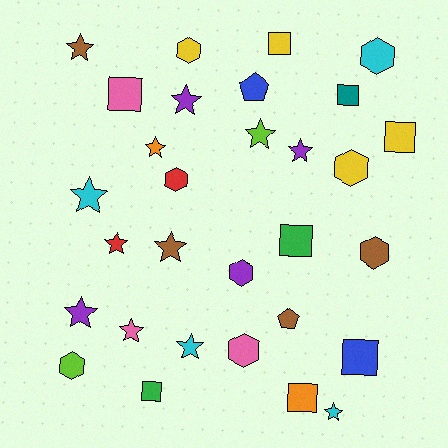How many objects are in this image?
There are 30 objects.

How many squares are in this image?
There are 8 squares.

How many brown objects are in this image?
There are 4 brown objects.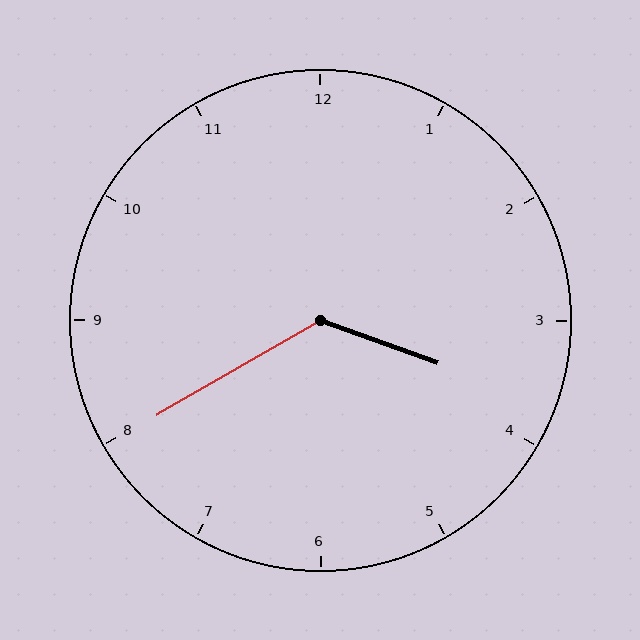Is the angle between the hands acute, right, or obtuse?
It is obtuse.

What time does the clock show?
3:40.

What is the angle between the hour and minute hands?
Approximately 130 degrees.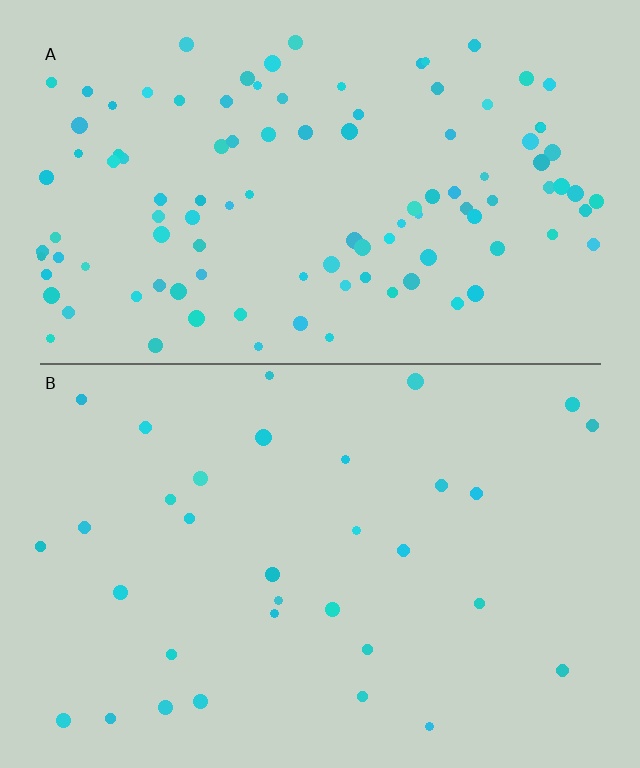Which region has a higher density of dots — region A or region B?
A (the top).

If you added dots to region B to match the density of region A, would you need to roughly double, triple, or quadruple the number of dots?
Approximately triple.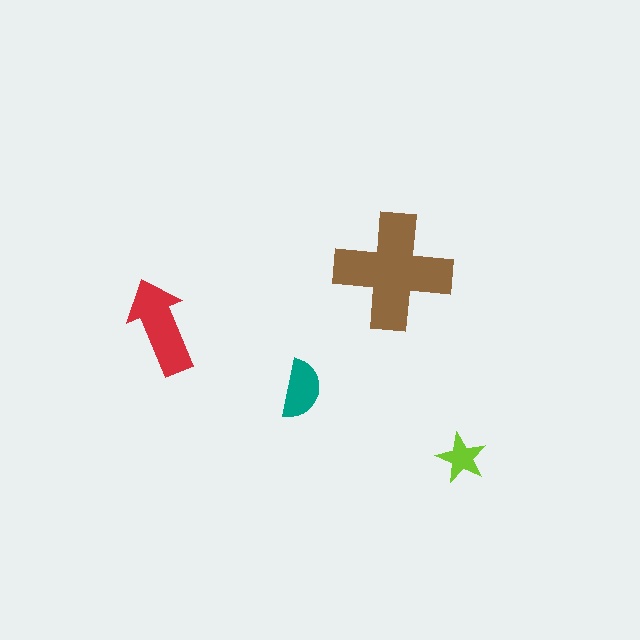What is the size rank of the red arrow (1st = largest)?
2nd.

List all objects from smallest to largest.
The lime star, the teal semicircle, the red arrow, the brown cross.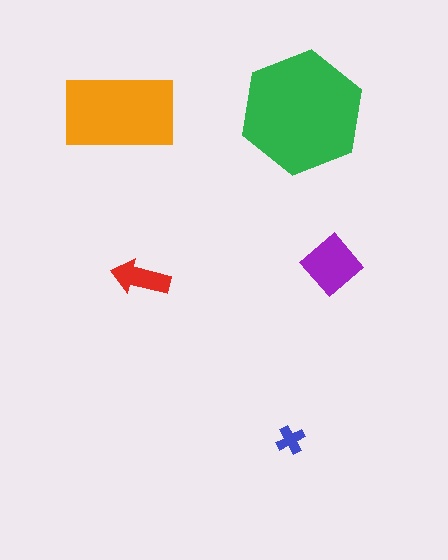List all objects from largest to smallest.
The green hexagon, the orange rectangle, the purple diamond, the red arrow, the blue cross.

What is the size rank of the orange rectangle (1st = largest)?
2nd.